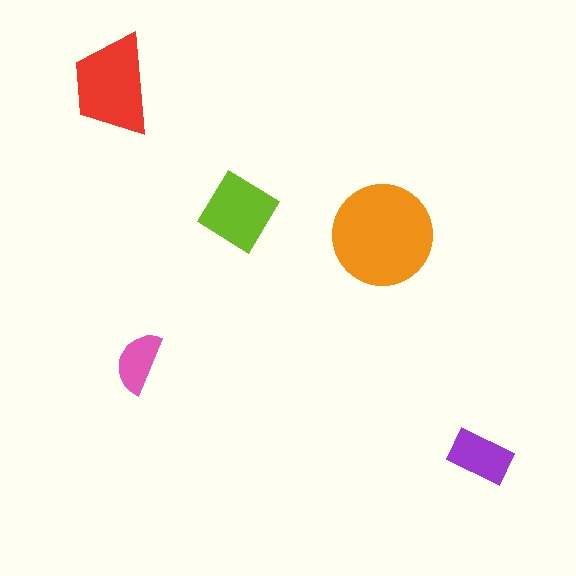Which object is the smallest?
The pink semicircle.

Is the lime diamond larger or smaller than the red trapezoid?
Smaller.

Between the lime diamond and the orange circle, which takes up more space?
The orange circle.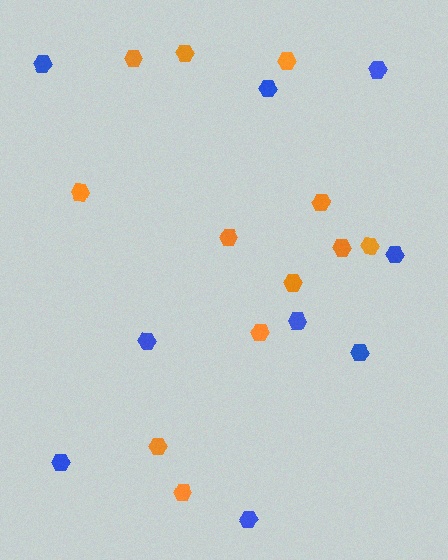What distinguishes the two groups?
There are 2 groups: one group of blue hexagons (9) and one group of orange hexagons (12).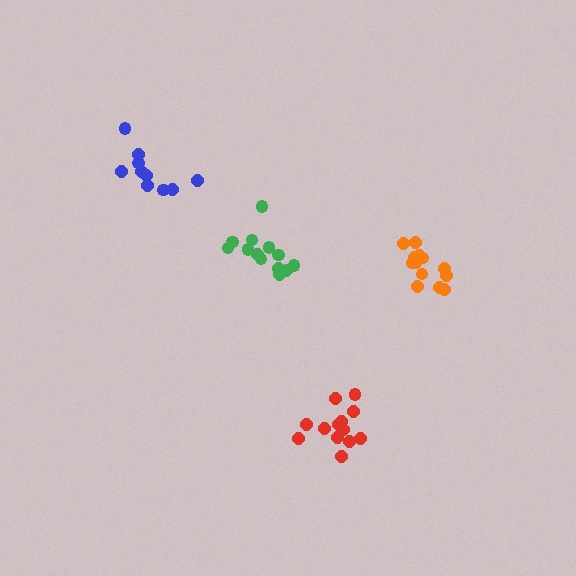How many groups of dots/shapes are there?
There are 4 groups.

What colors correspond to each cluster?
The clusters are colored: green, blue, orange, red.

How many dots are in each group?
Group 1: 13 dots, Group 2: 10 dots, Group 3: 13 dots, Group 4: 13 dots (49 total).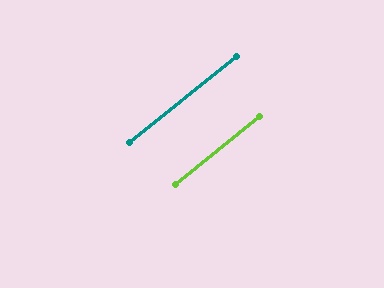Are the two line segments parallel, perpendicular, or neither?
Parallel — their directions differ by only 0.2°.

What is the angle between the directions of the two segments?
Approximately 0 degrees.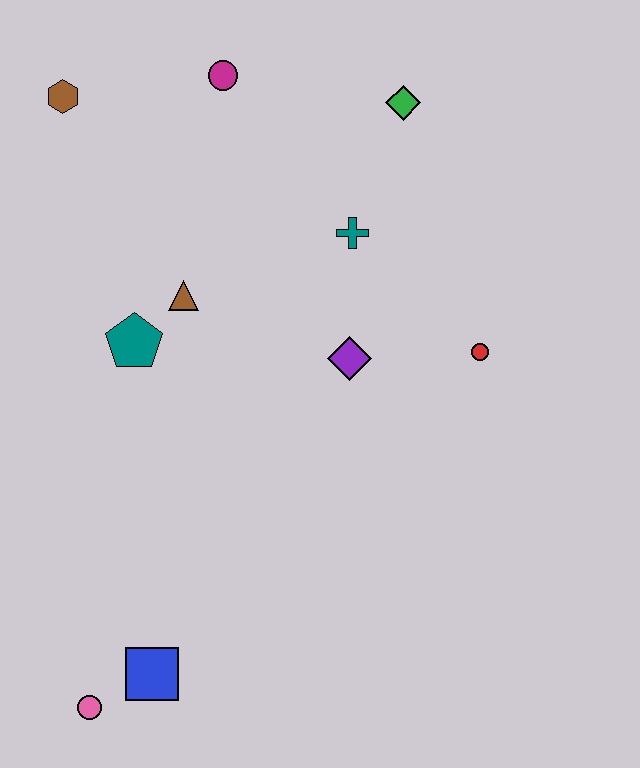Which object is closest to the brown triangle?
The teal pentagon is closest to the brown triangle.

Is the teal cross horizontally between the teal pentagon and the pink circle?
No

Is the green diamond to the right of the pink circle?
Yes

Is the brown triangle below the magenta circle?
Yes